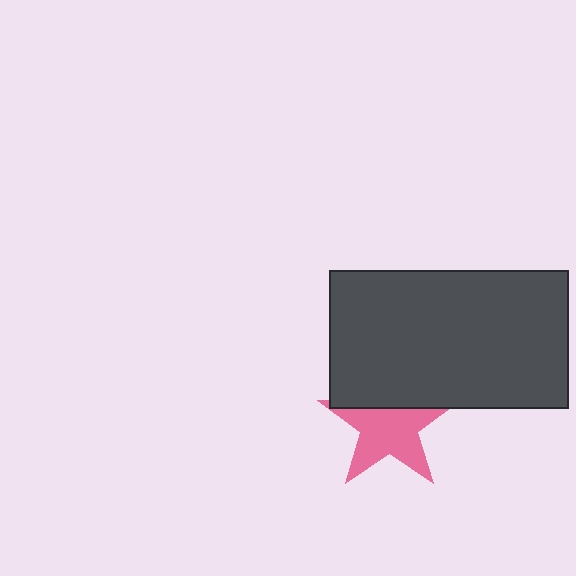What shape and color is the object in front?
The object in front is a dark gray rectangle.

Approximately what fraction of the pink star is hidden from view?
Roughly 33% of the pink star is hidden behind the dark gray rectangle.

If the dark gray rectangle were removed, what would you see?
You would see the complete pink star.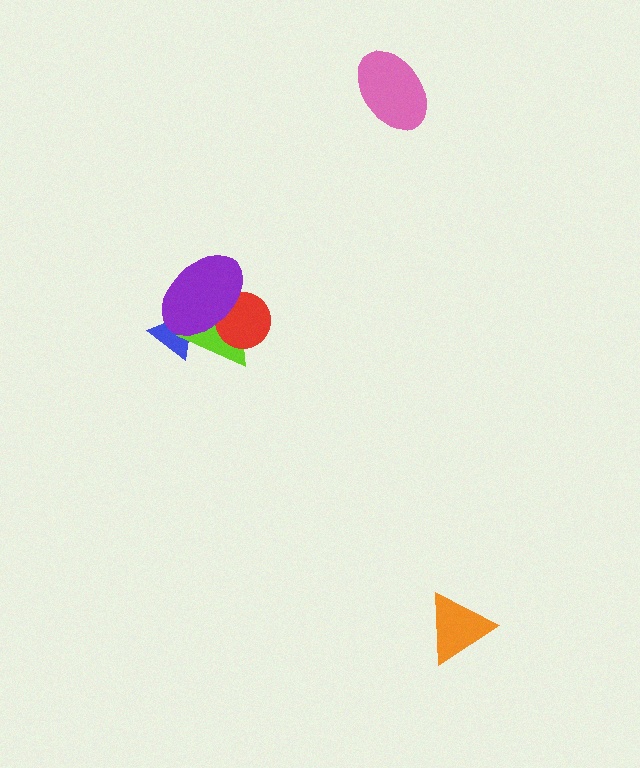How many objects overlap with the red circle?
2 objects overlap with the red circle.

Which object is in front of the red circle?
The purple ellipse is in front of the red circle.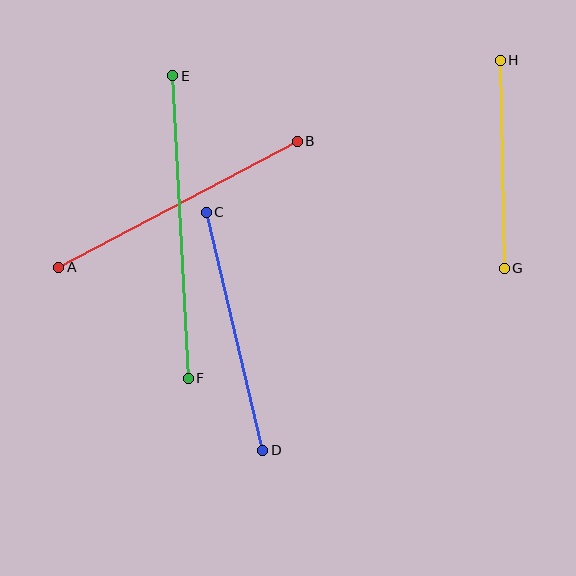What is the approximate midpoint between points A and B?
The midpoint is at approximately (178, 204) pixels.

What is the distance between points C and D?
The distance is approximately 245 pixels.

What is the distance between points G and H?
The distance is approximately 208 pixels.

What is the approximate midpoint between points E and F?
The midpoint is at approximately (181, 227) pixels.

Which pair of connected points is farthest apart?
Points E and F are farthest apart.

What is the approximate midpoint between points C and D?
The midpoint is at approximately (235, 331) pixels.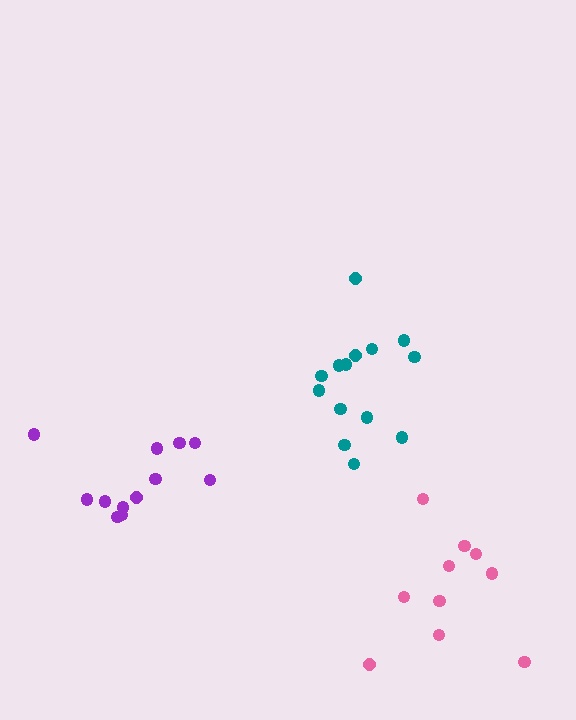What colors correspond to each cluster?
The clusters are colored: pink, teal, purple.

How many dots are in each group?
Group 1: 10 dots, Group 2: 14 dots, Group 3: 12 dots (36 total).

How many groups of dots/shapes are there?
There are 3 groups.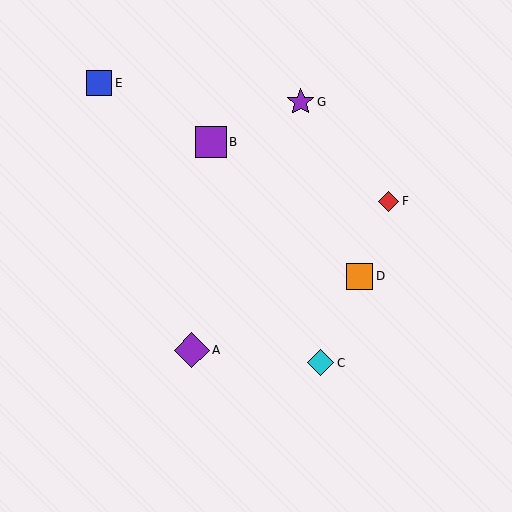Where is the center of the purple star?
The center of the purple star is at (301, 102).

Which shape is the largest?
The purple diamond (labeled A) is the largest.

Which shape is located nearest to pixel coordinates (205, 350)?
The purple diamond (labeled A) at (192, 350) is nearest to that location.